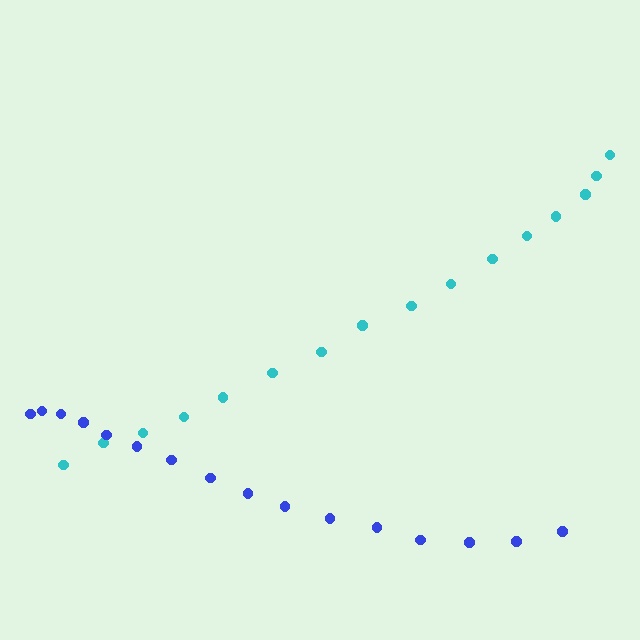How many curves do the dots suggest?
There are 2 distinct paths.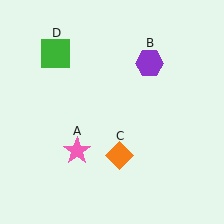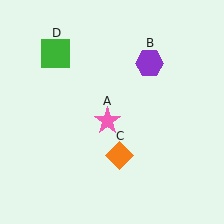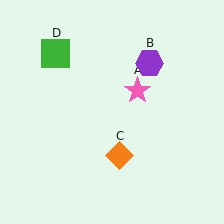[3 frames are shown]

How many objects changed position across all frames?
1 object changed position: pink star (object A).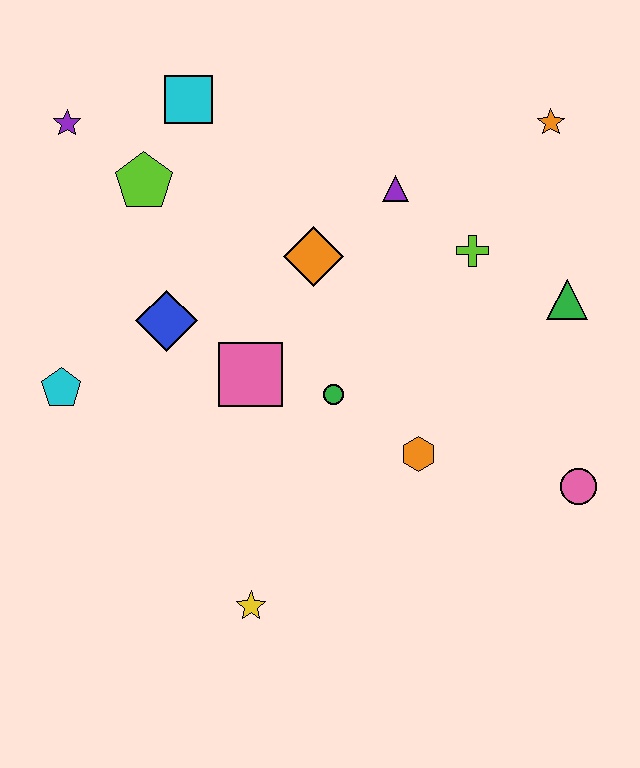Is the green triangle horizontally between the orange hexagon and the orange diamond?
No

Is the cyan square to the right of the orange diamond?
No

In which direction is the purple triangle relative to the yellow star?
The purple triangle is above the yellow star.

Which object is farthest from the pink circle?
The purple star is farthest from the pink circle.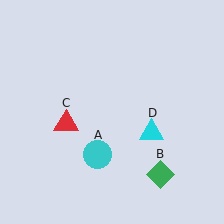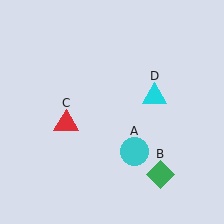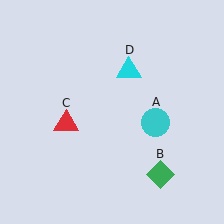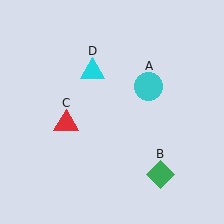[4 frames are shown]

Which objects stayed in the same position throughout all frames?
Green diamond (object B) and red triangle (object C) remained stationary.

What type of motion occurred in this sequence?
The cyan circle (object A), cyan triangle (object D) rotated counterclockwise around the center of the scene.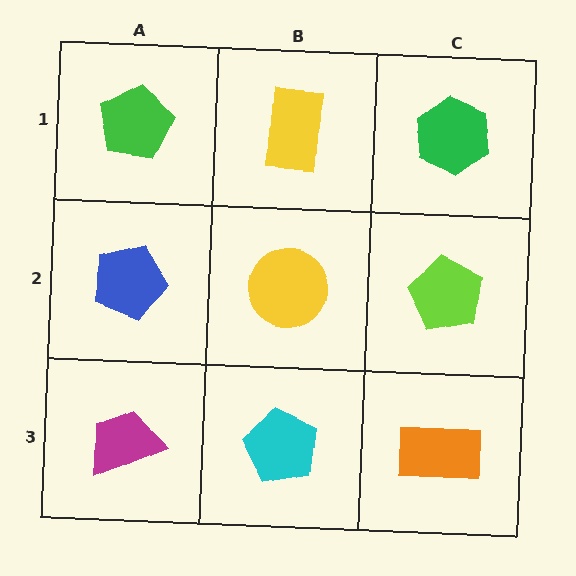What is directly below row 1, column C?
A lime pentagon.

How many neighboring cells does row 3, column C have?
2.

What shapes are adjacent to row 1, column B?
A yellow circle (row 2, column B), a green pentagon (row 1, column A), a green hexagon (row 1, column C).